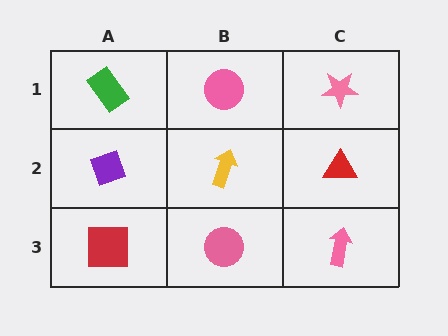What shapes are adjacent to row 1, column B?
A yellow arrow (row 2, column B), a green rectangle (row 1, column A), a pink star (row 1, column C).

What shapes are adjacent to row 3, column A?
A purple diamond (row 2, column A), a pink circle (row 3, column B).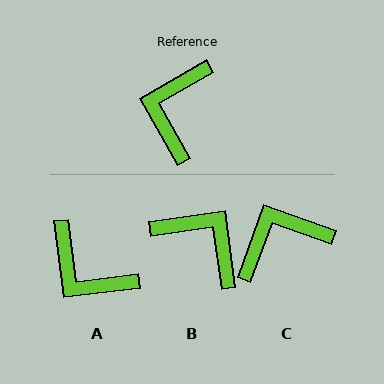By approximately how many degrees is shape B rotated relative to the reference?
Approximately 112 degrees clockwise.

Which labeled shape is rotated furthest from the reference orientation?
B, about 112 degrees away.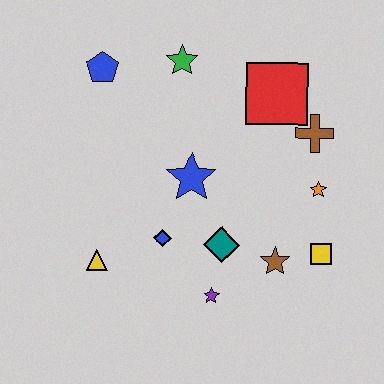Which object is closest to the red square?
The brown cross is closest to the red square.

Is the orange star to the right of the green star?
Yes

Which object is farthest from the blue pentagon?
The yellow square is farthest from the blue pentagon.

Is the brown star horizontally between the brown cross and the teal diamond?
Yes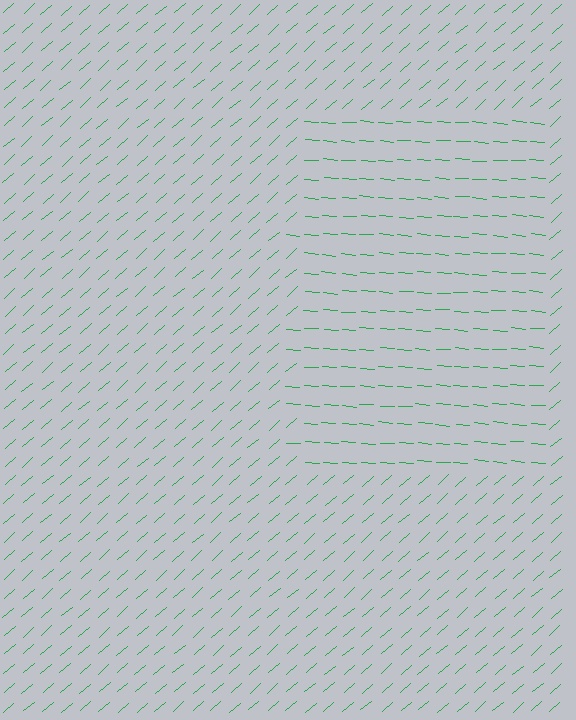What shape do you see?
I see a rectangle.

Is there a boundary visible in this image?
Yes, there is a texture boundary formed by a change in line orientation.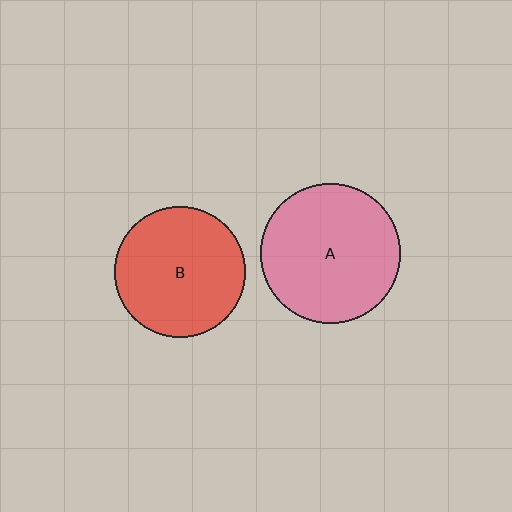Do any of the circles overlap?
No, none of the circles overlap.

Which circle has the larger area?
Circle A (pink).